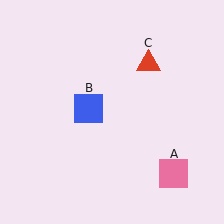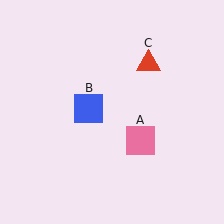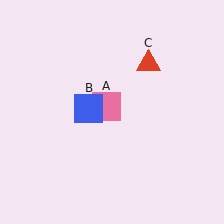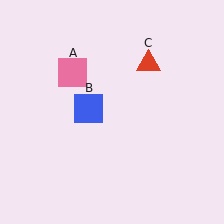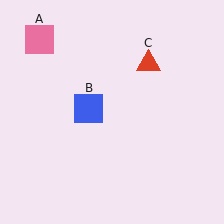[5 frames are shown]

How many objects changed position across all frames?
1 object changed position: pink square (object A).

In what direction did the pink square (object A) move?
The pink square (object A) moved up and to the left.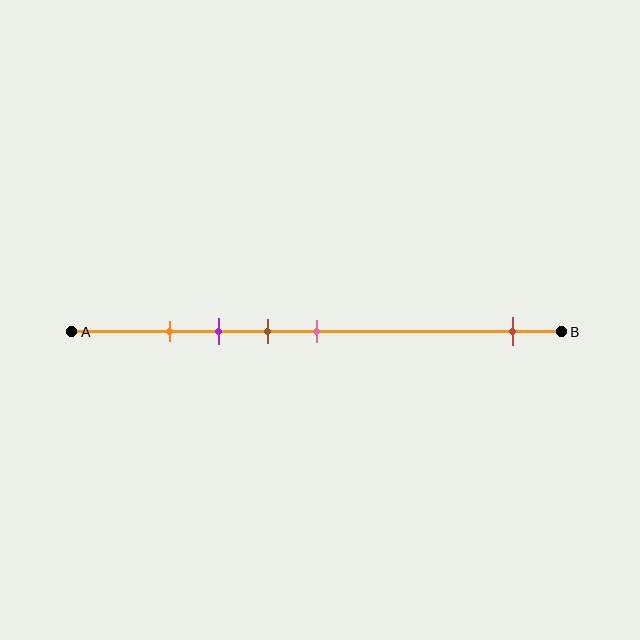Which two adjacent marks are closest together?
The orange and purple marks are the closest adjacent pair.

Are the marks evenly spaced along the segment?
No, the marks are not evenly spaced.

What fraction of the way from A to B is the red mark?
The red mark is approximately 90% (0.9) of the way from A to B.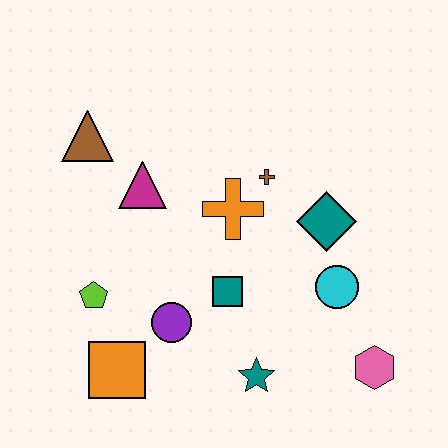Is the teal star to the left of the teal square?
No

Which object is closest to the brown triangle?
The magenta triangle is closest to the brown triangle.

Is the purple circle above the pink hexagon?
Yes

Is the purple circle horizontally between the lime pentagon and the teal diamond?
Yes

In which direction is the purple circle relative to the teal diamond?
The purple circle is to the left of the teal diamond.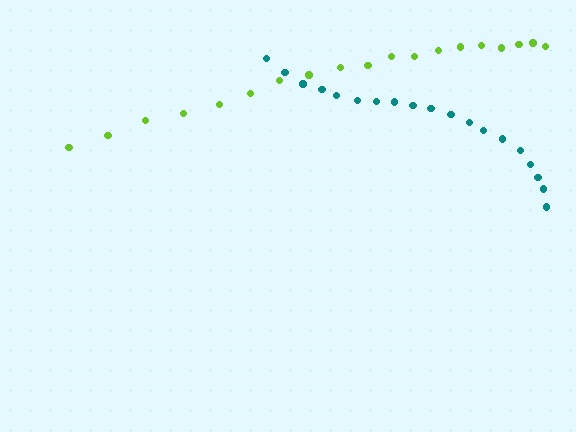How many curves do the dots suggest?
There are 2 distinct paths.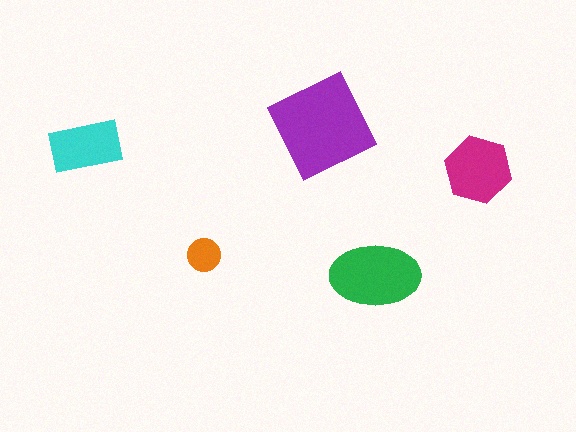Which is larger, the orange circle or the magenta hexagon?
The magenta hexagon.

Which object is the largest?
The purple square.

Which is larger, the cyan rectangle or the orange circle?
The cyan rectangle.